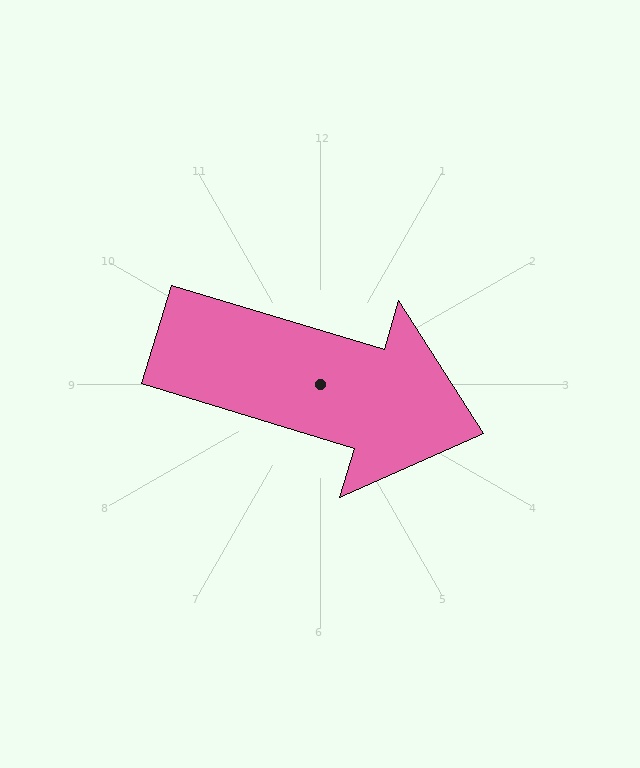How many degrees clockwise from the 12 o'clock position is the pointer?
Approximately 107 degrees.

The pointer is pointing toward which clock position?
Roughly 4 o'clock.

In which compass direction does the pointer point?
East.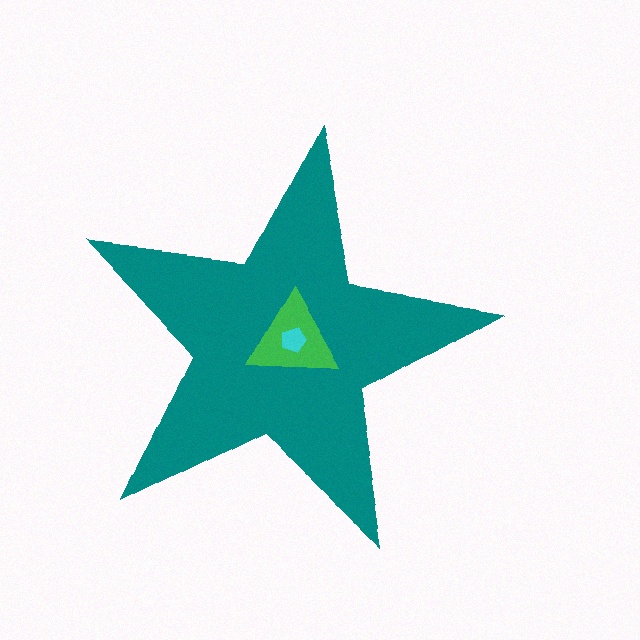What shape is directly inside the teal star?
The green triangle.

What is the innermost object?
The cyan pentagon.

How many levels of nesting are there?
3.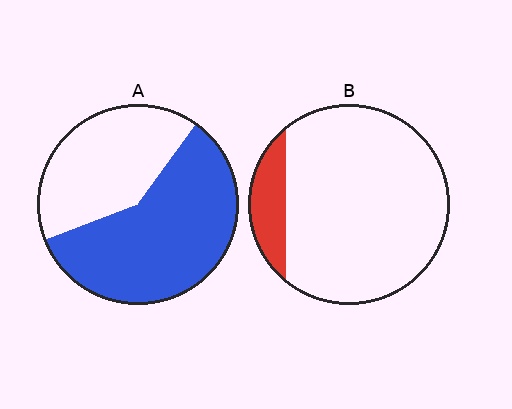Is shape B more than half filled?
No.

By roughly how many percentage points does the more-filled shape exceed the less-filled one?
By roughly 45 percentage points (A over B).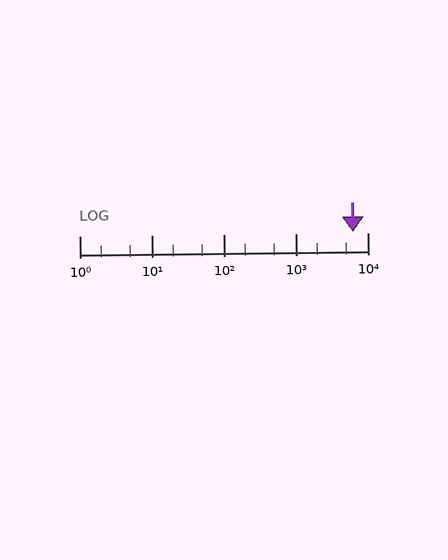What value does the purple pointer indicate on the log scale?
The pointer indicates approximately 6200.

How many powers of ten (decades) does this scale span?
The scale spans 4 decades, from 1 to 10000.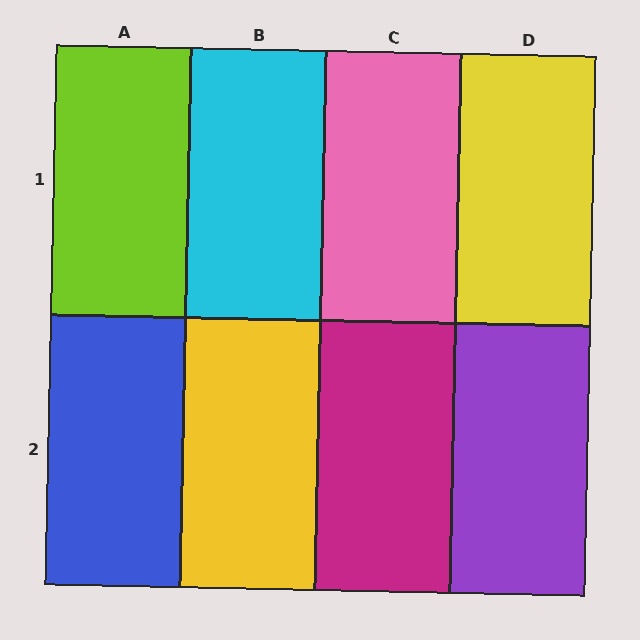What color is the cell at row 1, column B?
Cyan.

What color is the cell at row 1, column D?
Yellow.